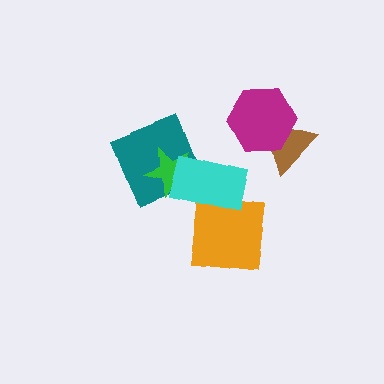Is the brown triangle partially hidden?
Yes, it is partially covered by another shape.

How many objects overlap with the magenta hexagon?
1 object overlaps with the magenta hexagon.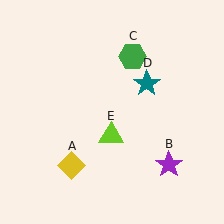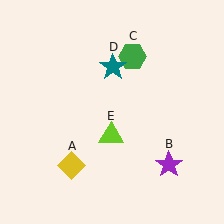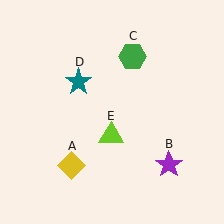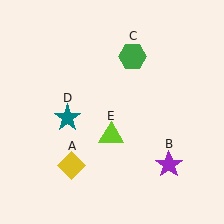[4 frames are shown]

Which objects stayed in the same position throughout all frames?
Yellow diamond (object A) and purple star (object B) and green hexagon (object C) and lime triangle (object E) remained stationary.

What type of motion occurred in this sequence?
The teal star (object D) rotated counterclockwise around the center of the scene.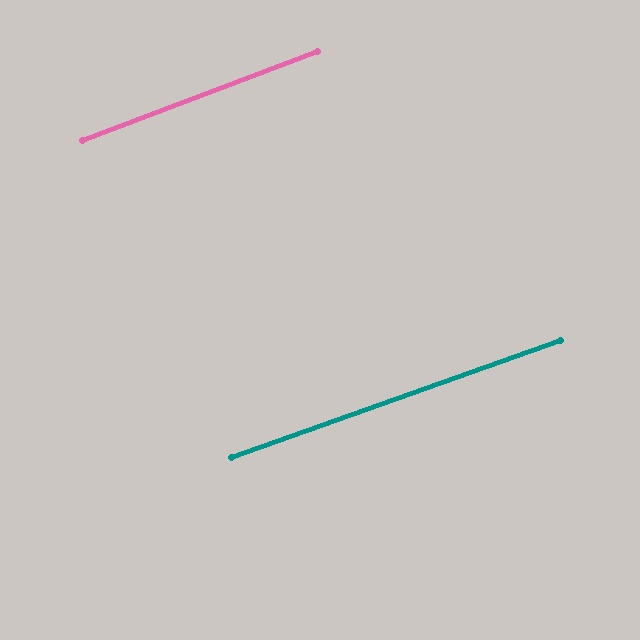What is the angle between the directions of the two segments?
Approximately 1 degree.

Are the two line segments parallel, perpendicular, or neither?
Parallel — their directions differ by only 1.2°.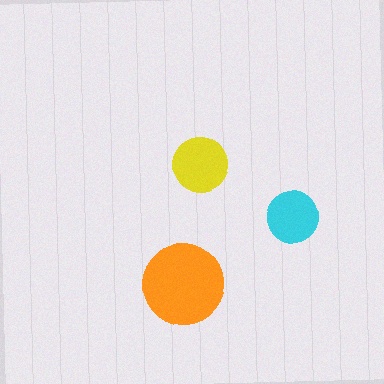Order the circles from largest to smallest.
the orange one, the yellow one, the cyan one.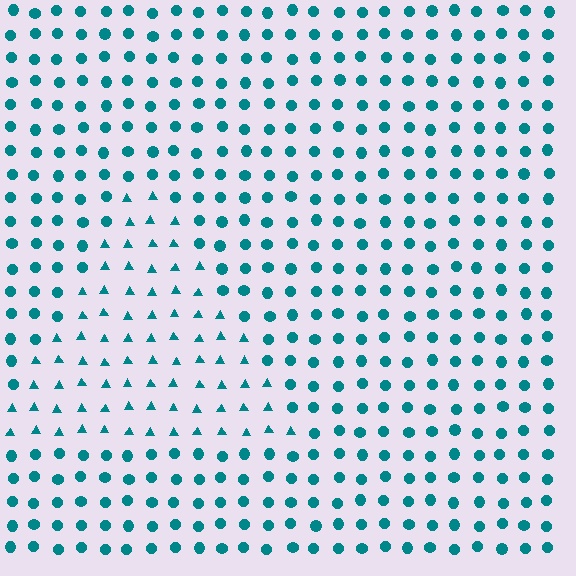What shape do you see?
I see a triangle.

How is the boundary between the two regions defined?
The boundary is defined by a change in element shape: triangles inside vs. circles outside. All elements share the same color and spacing.